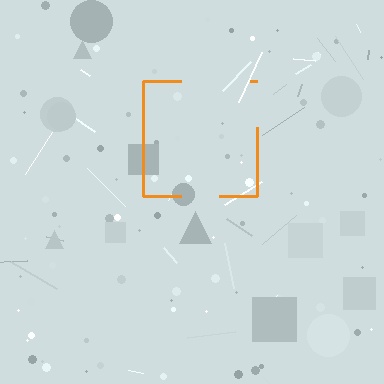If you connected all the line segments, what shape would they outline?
They would outline a square.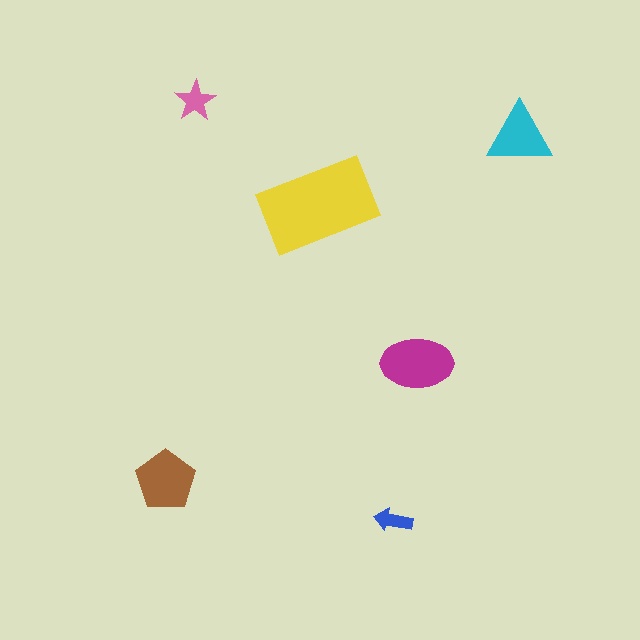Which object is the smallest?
The blue arrow.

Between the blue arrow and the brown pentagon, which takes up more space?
The brown pentagon.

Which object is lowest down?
The blue arrow is bottommost.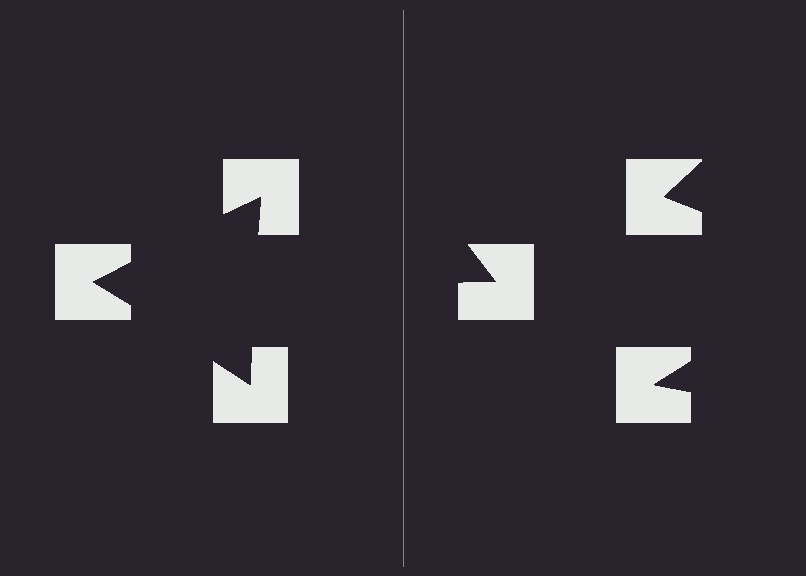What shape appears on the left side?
An illusory triangle.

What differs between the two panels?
The notched squares are positioned identically on both sides; only the wedge orientations differ. On the left they align to a triangle; on the right they are misaligned.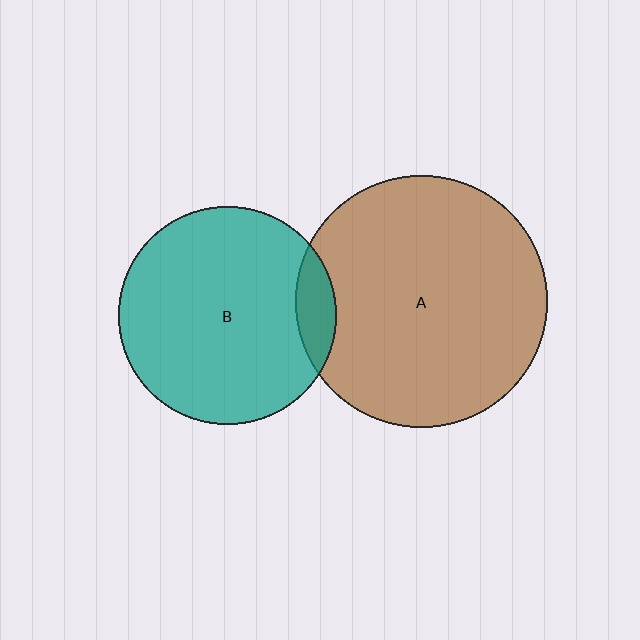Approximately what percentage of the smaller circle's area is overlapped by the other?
Approximately 10%.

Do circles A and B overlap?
Yes.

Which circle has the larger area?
Circle A (brown).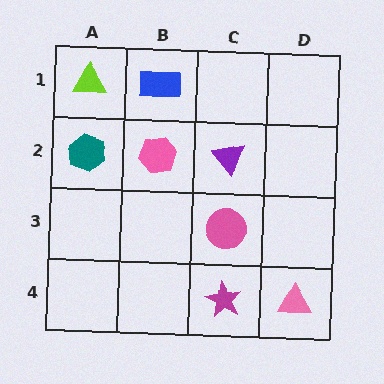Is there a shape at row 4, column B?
No, that cell is empty.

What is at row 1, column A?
A lime triangle.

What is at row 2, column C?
A purple triangle.